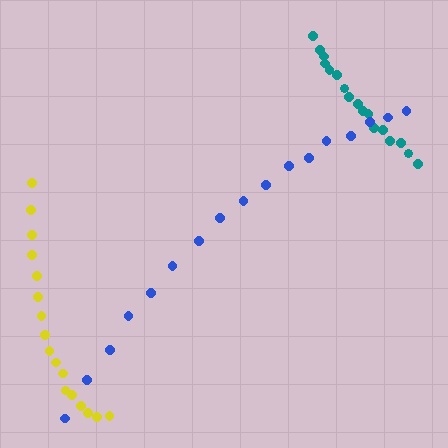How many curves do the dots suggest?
There are 3 distinct paths.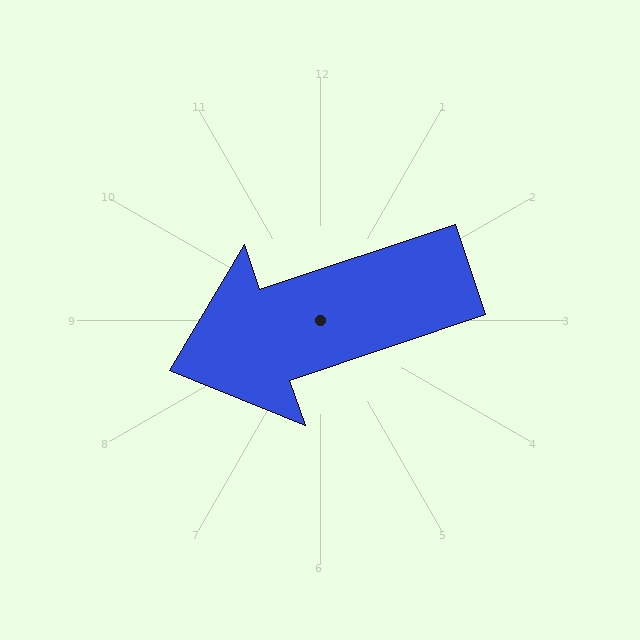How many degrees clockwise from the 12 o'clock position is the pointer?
Approximately 252 degrees.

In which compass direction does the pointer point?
West.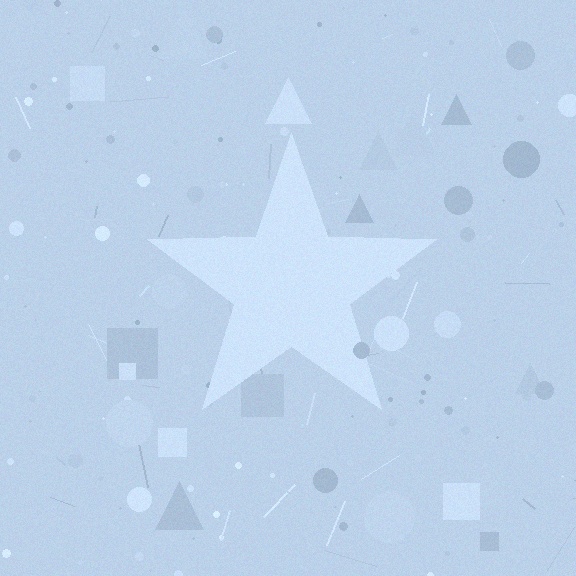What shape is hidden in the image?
A star is hidden in the image.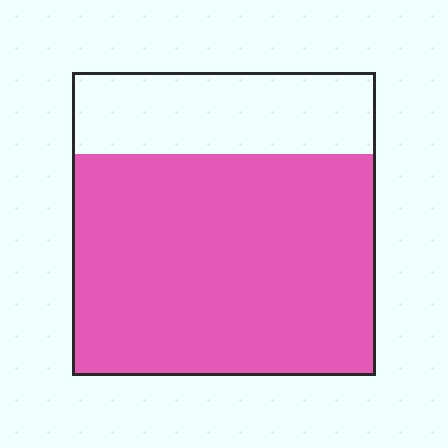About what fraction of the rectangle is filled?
About three quarters (3/4).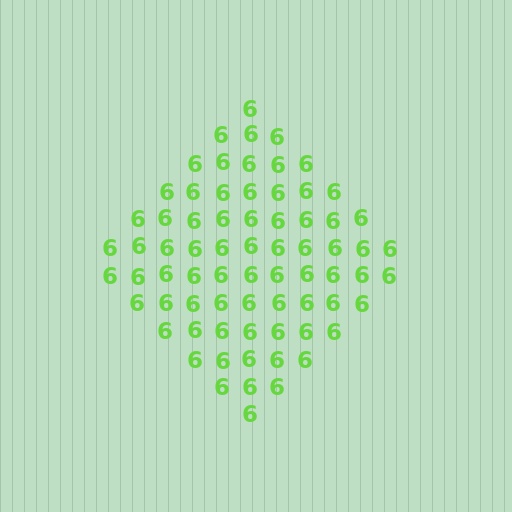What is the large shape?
The large shape is a diamond.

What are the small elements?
The small elements are digit 6's.